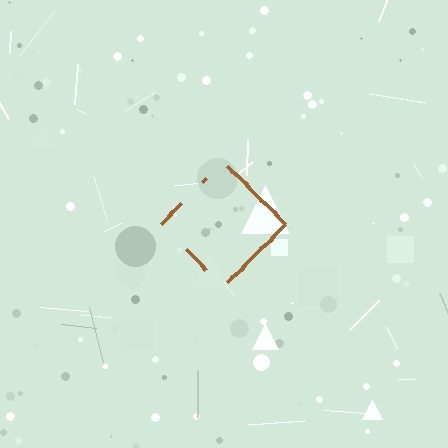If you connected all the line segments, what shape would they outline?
They would outline a diamond.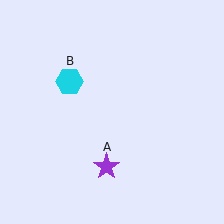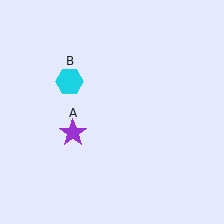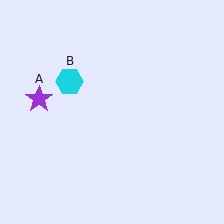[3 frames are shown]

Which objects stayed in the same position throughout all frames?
Cyan hexagon (object B) remained stationary.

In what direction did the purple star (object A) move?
The purple star (object A) moved up and to the left.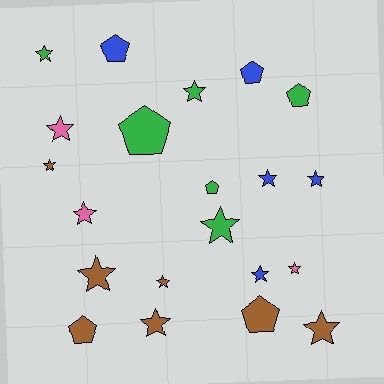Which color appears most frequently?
Brown, with 7 objects.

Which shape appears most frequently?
Star, with 14 objects.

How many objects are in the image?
There are 21 objects.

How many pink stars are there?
There are 3 pink stars.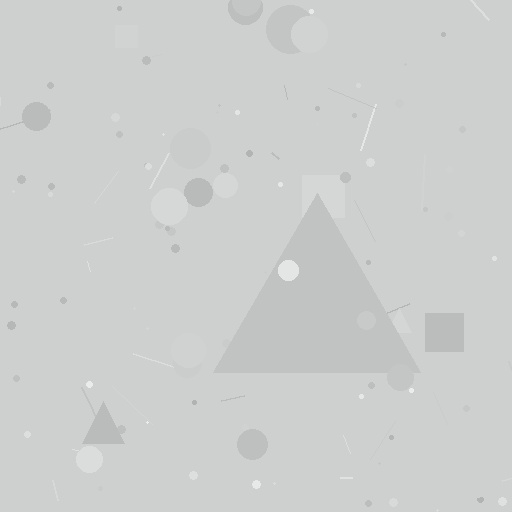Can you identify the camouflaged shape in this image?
The camouflaged shape is a triangle.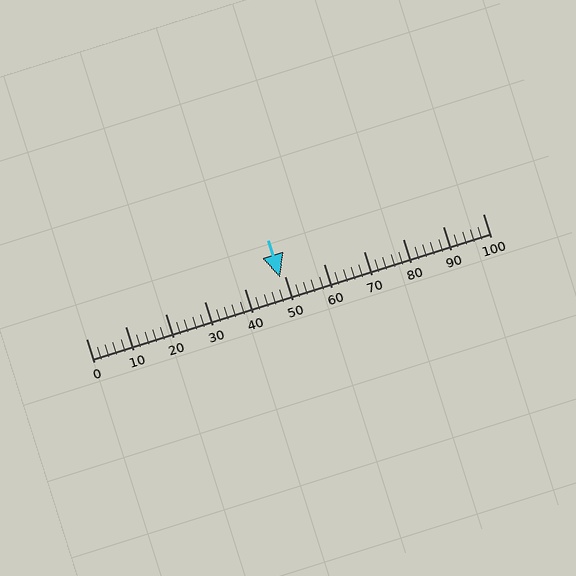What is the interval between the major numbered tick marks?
The major tick marks are spaced 10 units apart.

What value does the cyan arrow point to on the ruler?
The cyan arrow points to approximately 49.